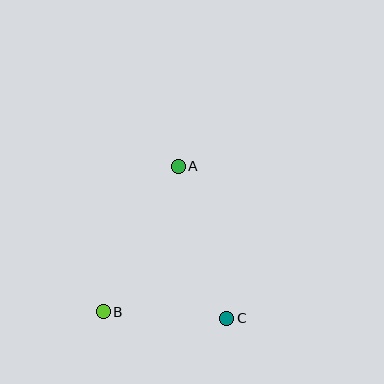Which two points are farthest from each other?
Points A and B are farthest from each other.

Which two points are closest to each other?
Points B and C are closest to each other.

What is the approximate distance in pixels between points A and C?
The distance between A and C is approximately 160 pixels.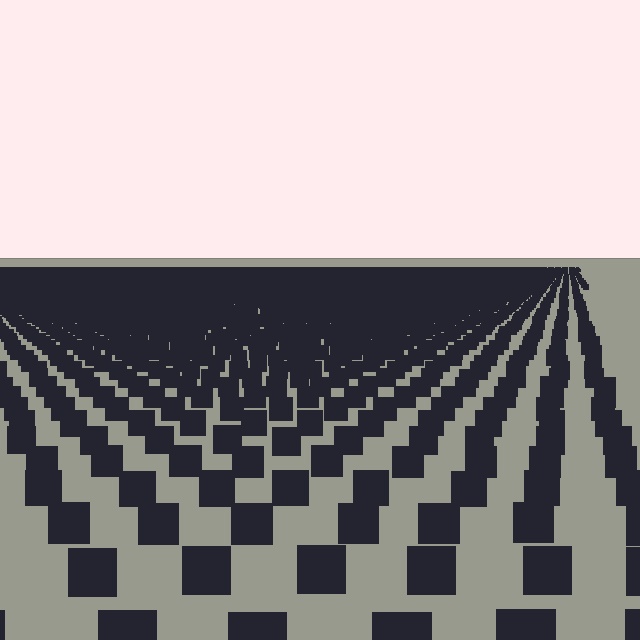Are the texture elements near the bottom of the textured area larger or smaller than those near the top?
Larger. Near the bottom, elements are closer to the viewer and appear at a bigger on-screen size.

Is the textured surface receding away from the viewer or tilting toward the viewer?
The surface is receding away from the viewer. Texture elements get smaller and denser toward the top.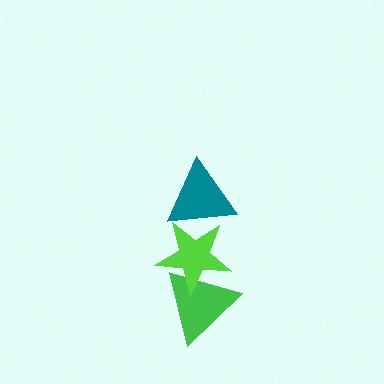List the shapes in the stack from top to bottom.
From top to bottom: the teal triangle, the lime star, the green triangle.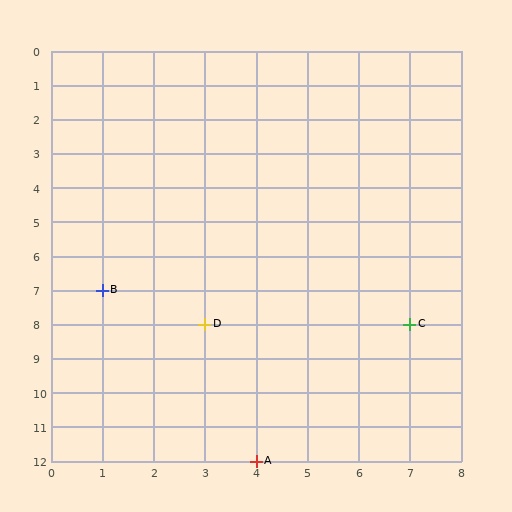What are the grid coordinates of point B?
Point B is at grid coordinates (1, 7).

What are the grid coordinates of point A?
Point A is at grid coordinates (4, 12).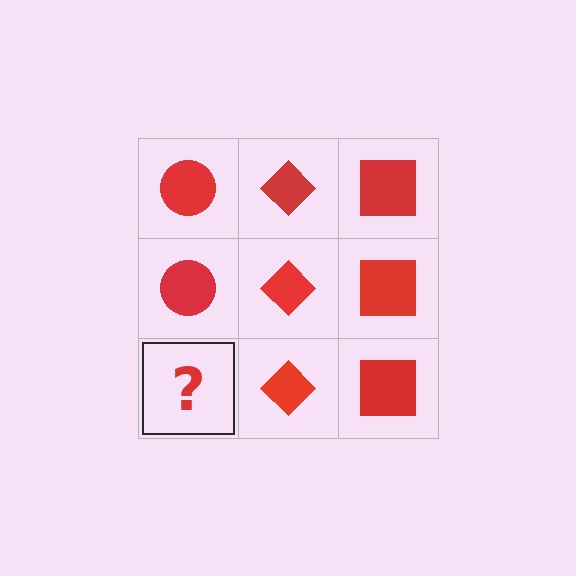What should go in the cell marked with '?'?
The missing cell should contain a red circle.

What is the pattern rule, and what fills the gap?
The rule is that each column has a consistent shape. The gap should be filled with a red circle.